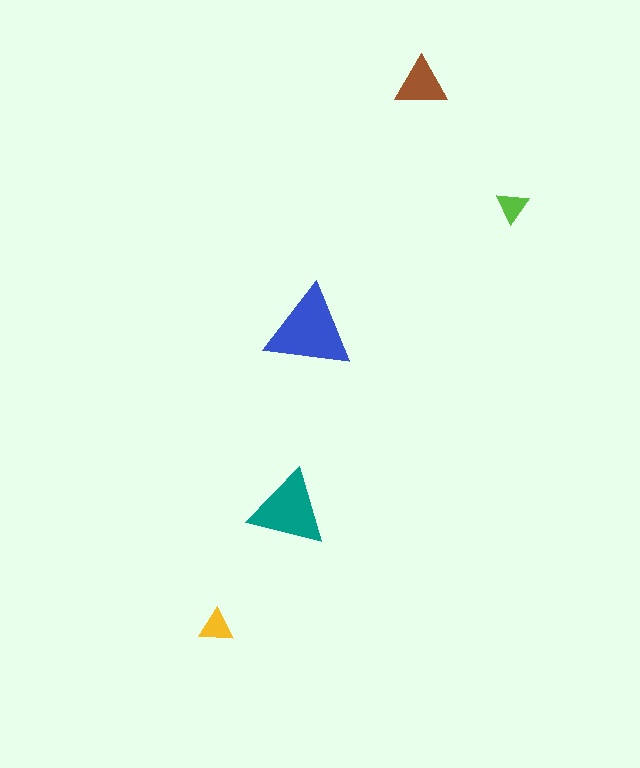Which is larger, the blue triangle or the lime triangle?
The blue one.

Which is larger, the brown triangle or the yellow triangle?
The brown one.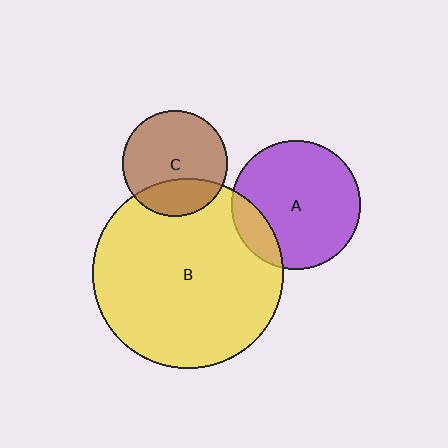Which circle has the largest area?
Circle B (yellow).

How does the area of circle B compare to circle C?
Approximately 3.2 times.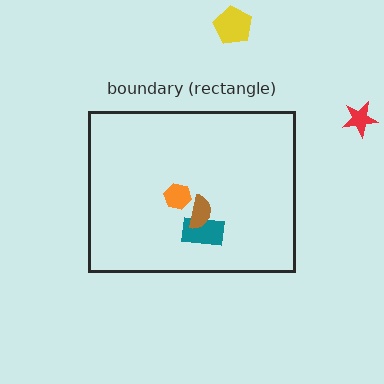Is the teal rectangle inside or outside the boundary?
Inside.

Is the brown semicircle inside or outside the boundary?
Inside.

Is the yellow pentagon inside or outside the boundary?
Outside.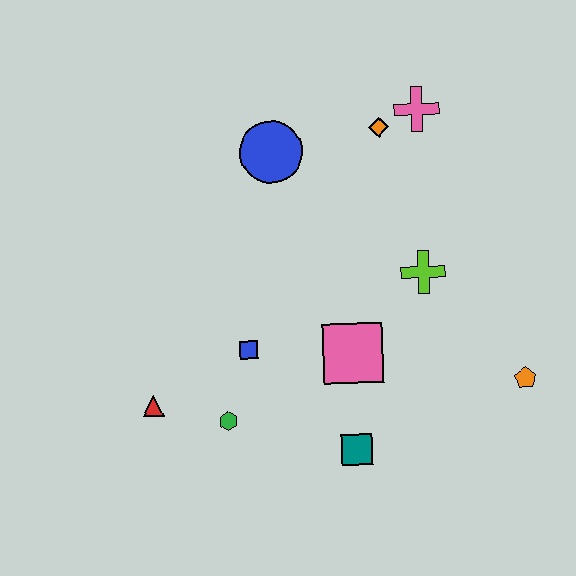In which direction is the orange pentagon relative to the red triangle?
The orange pentagon is to the right of the red triangle.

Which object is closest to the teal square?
The pink square is closest to the teal square.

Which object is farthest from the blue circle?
The orange pentagon is farthest from the blue circle.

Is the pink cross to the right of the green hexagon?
Yes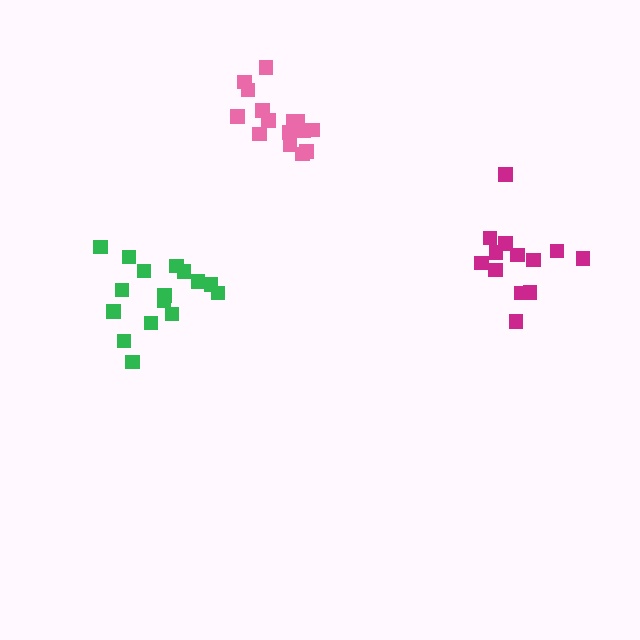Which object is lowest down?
The green cluster is bottommost.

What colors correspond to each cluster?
The clusters are colored: pink, green, magenta.